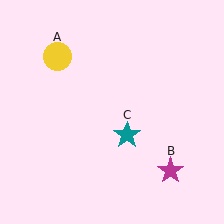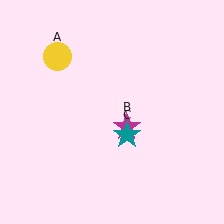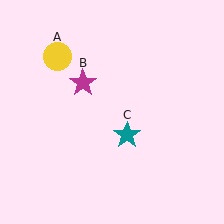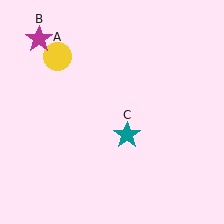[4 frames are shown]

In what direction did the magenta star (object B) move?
The magenta star (object B) moved up and to the left.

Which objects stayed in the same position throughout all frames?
Yellow circle (object A) and teal star (object C) remained stationary.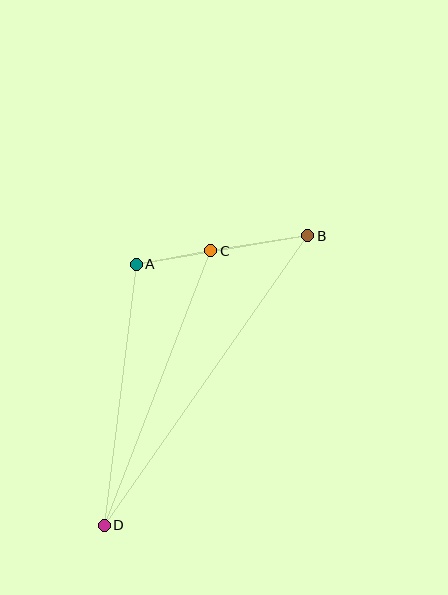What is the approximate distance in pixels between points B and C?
The distance between B and C is approximately 98 pixels.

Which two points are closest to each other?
Points A and C are closest to each other.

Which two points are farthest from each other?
Points B and D are farthest from each other.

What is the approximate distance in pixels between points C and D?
The distance between C and D is approximately 294 pixels.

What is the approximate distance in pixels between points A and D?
The distance between A and D is approximately 263 pixels.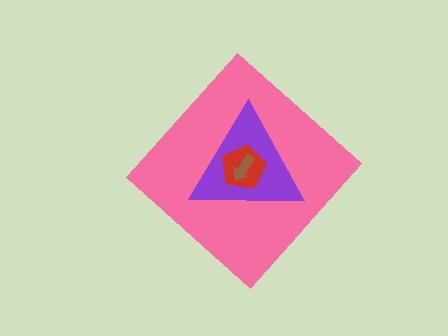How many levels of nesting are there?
4.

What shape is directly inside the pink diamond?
The purple triangle.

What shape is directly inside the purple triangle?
The red pentagon.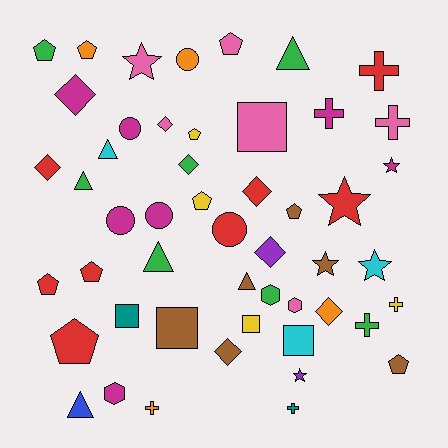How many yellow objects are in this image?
There are 4 yellow objects.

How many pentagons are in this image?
There are 10 pentagons.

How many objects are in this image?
There are 50 objects.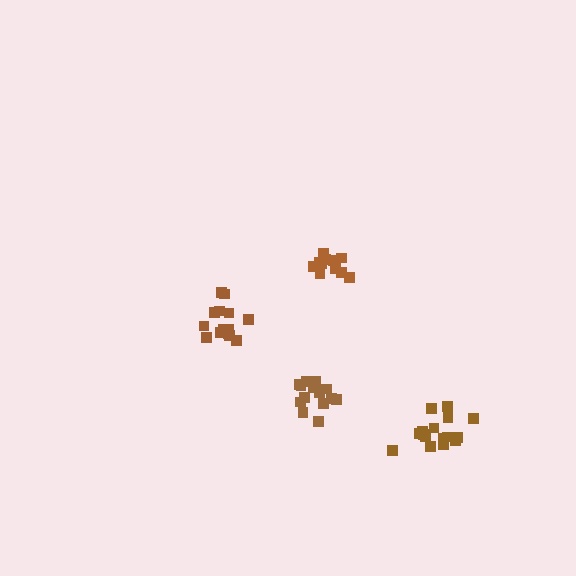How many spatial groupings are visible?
There are 4 spatial groupings.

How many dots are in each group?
Group 1: 14 dots, Group 2: 15 dots, Group 3: 12 dots, Group 4: 16 dots (57 total).